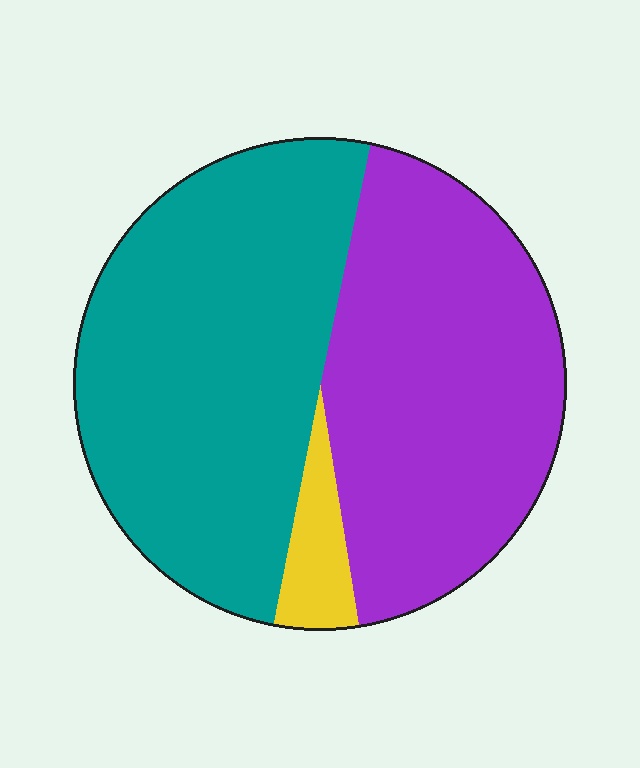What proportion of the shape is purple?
Purple covers around 45% of the shape.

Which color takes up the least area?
Yellow, at roughly 5%.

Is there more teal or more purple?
Teal.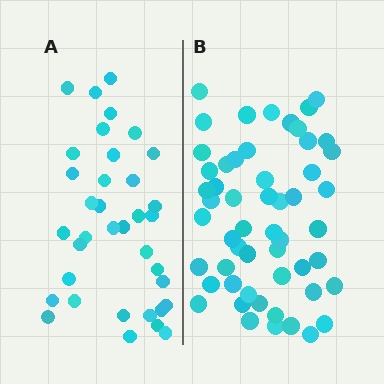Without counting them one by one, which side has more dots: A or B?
Region B (the right region) has more dots.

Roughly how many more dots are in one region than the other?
Region B has approximately 20 more dots than region A.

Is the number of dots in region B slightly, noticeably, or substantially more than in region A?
Region B has substantially more. The ratio is roughly 1.5 to 1.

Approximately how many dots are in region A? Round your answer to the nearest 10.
About 40 dots. (The exact count is 36, which rounds to 40.)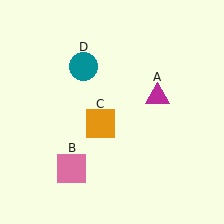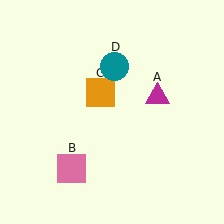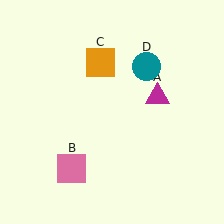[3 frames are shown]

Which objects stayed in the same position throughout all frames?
Magenta triangle (object A) and pink square (object B) remained stationary.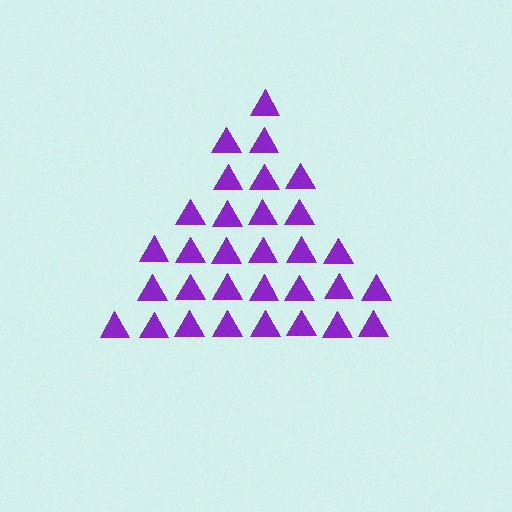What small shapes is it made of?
It is made of small triangles.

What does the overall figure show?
The overall figure shows a triangle.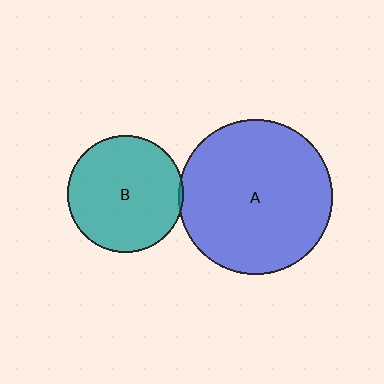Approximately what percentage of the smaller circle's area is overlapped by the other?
Approximately 5%.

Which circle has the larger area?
Circle A (blue).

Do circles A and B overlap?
Yes.